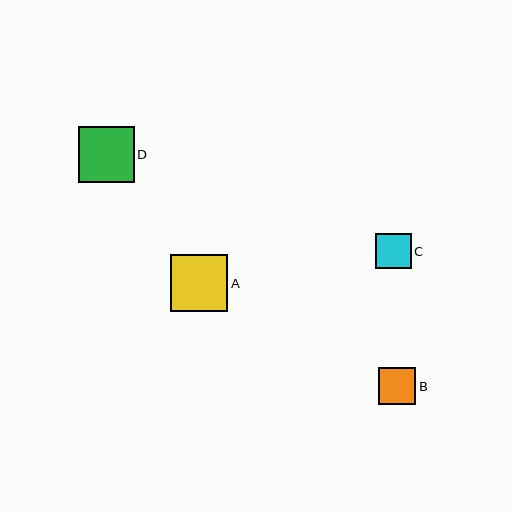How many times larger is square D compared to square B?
Square D is approximately 1.5 times the size of square B.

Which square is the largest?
Square A is the largest with a size of approximately 57 pixels.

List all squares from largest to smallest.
From largest to smallest: A, D, B, C.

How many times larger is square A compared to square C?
Square A is approximately 1.6 times the size of square C.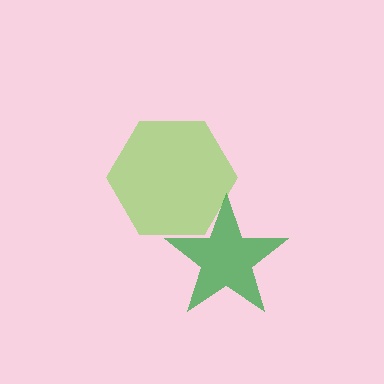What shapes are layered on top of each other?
The layered shapes are: a lime hexagon, a green star.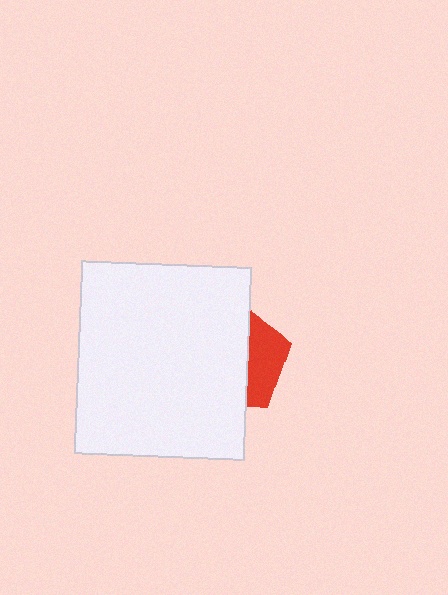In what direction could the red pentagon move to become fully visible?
The red pentagon could move right. That would shift it out from behind the white rectangle entirely.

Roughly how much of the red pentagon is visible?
A small part of it is visible (roughly 33%).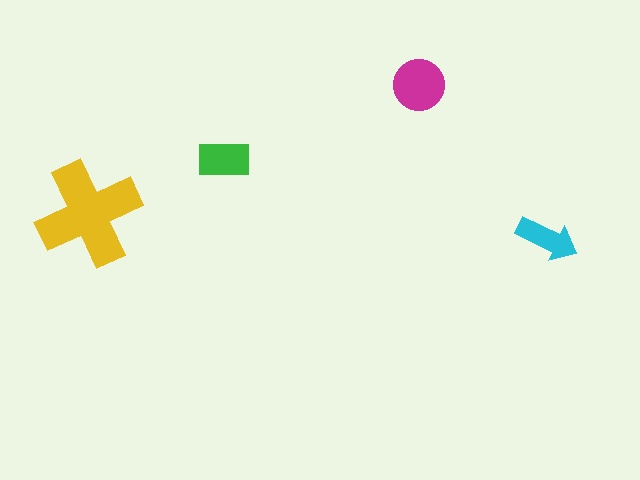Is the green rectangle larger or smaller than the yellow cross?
Smaller.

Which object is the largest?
The yellow cross.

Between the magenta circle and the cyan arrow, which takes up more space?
The magenta circle.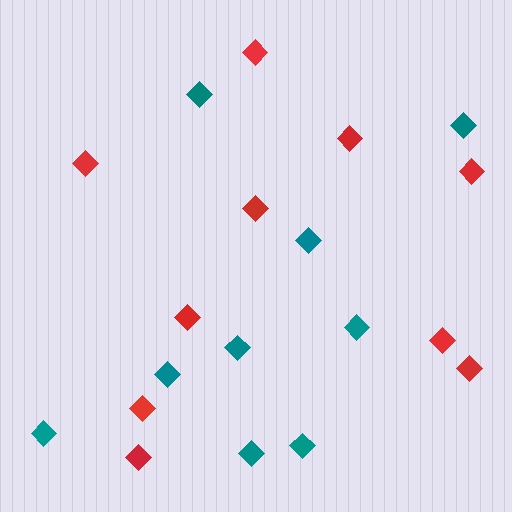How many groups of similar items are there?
There are 2 groups: one group of teal diamonds (9) and one group of red diamonds (10).